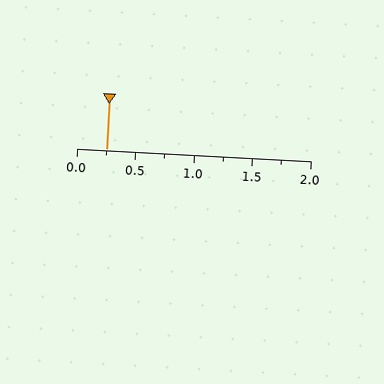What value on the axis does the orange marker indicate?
The marker indicates approximately 0.25.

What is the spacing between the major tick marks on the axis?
The major ticks are spaced 0.5 apart.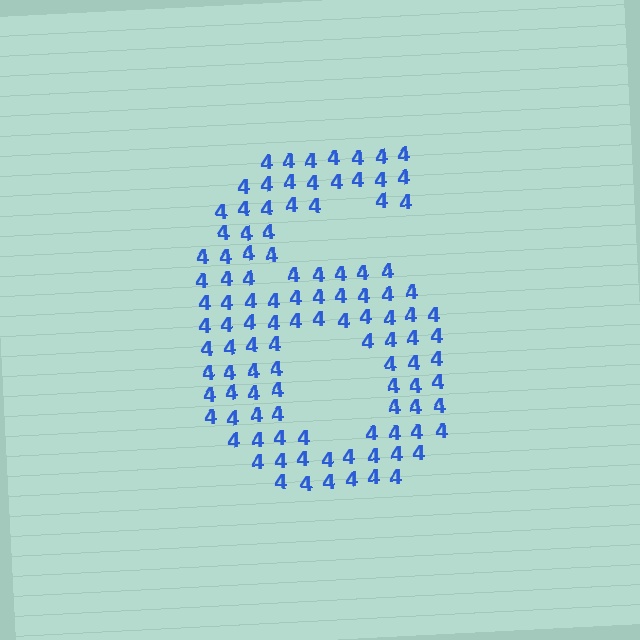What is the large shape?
The large shape is the digit 6.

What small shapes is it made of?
It is made of small digit 4's.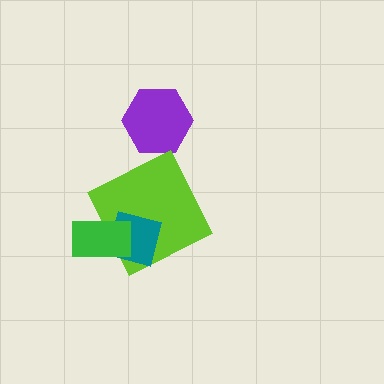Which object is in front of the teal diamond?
The green rectangle is in front of the teal diamond.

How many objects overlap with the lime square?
2 objects overlap with the lime square.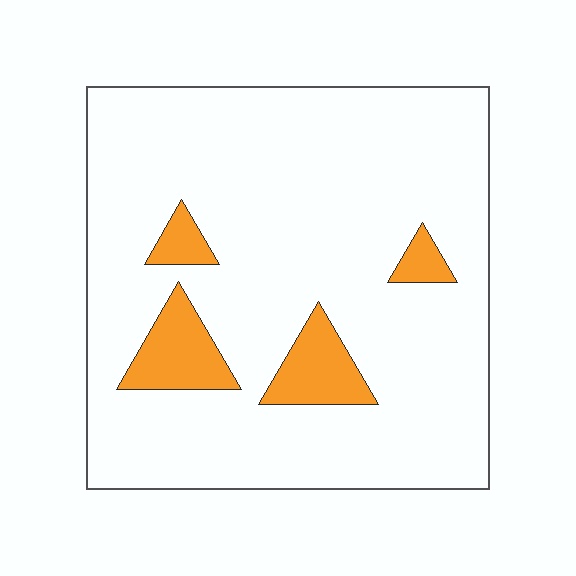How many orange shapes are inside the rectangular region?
4.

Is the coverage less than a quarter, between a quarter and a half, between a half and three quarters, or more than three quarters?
Less than a quarter.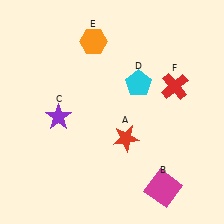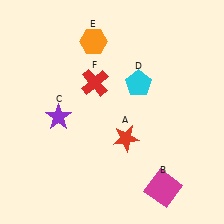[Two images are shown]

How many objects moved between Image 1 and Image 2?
1 object moved between the two images.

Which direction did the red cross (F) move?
The red cross (F) moved left.